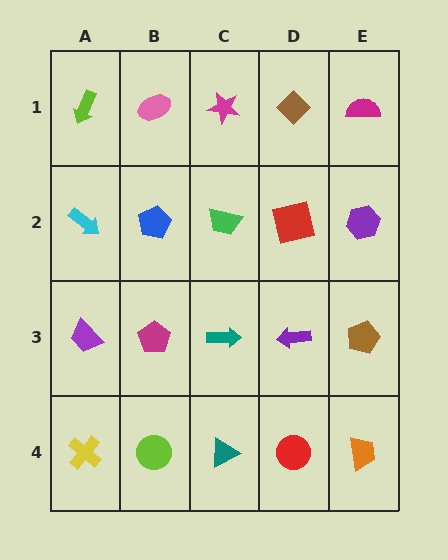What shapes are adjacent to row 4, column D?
A purple arrow (row 3, column D), a teal triangle (row 4, column C), an orange trapezoid (row 4, column E).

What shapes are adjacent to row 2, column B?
A pink ellipse (row 1, column B), a magenta pentagon (row 3, column B), a cyan arrow (row 2, column A), a green trapezoid (row 2, column C).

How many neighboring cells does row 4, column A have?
2.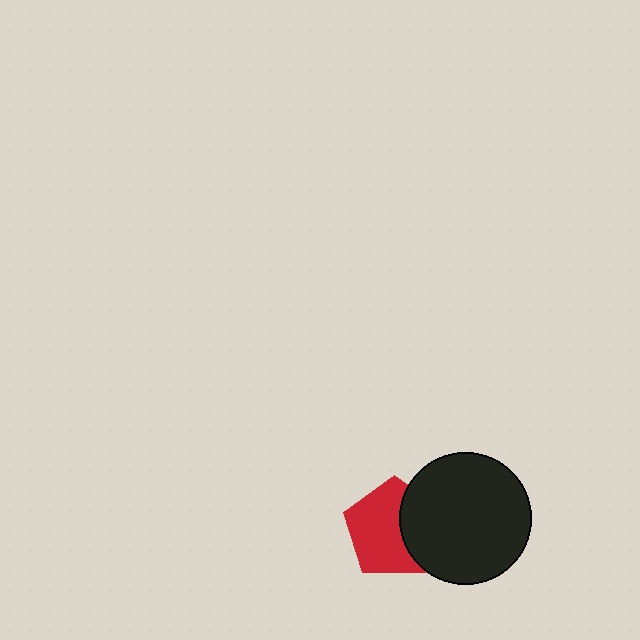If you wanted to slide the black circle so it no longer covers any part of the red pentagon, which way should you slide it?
Slide it right — that is the most direct way to separate the two shapes.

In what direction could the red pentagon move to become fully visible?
The red pentagon could move left. That would shift it out from behind the black circle entirely.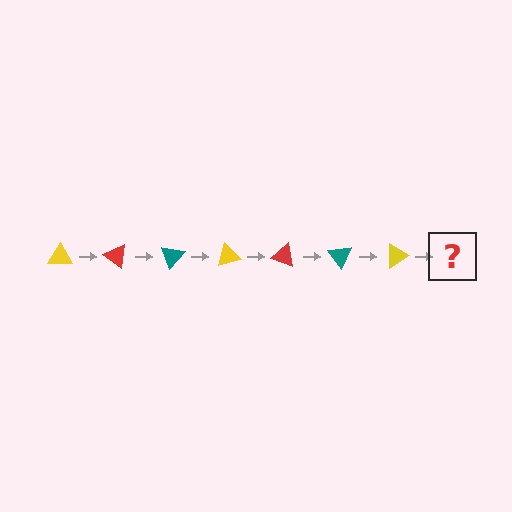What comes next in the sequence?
The next element should be a red triangle, rotated 245 degrees from the start.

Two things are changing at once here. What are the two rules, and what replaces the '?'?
The two rules are that it rotates 35 degrees each step and the color cycles through yellow, red, and teal. The '?' should be a red triangle, rotated 245 degrees from the start.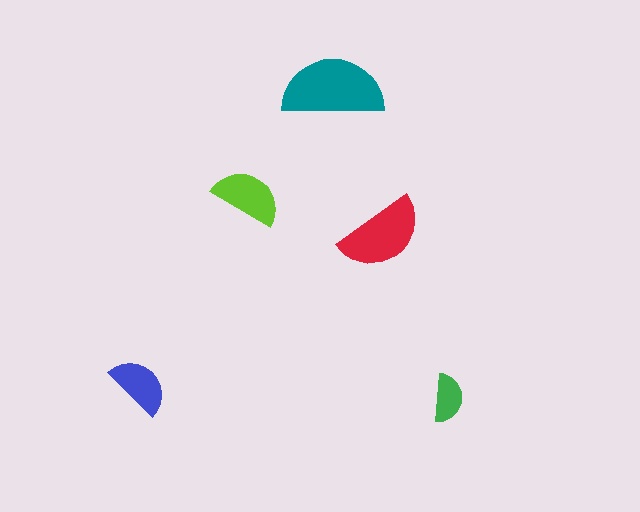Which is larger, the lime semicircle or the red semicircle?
The red one.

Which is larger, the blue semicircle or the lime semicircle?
The lime one.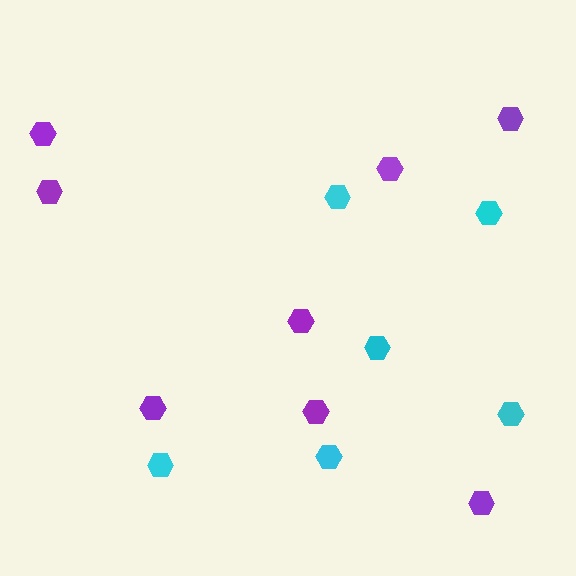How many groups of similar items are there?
There are 2 groups: one group of purple hexagons (8) and one group of cyan hexagons (6).